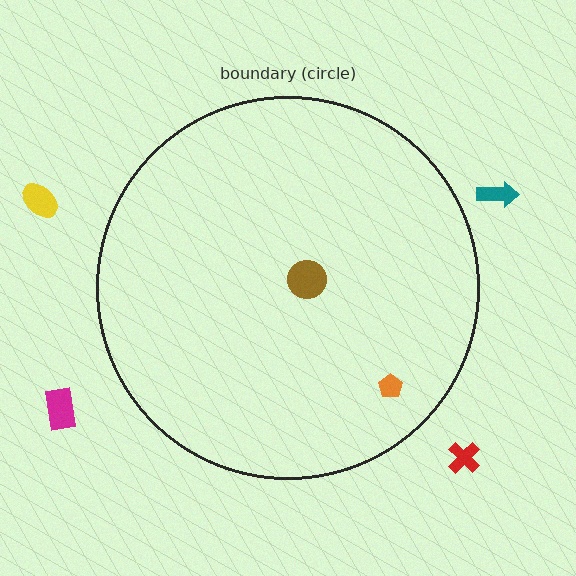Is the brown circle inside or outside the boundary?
Inside.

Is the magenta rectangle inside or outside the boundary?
Outside.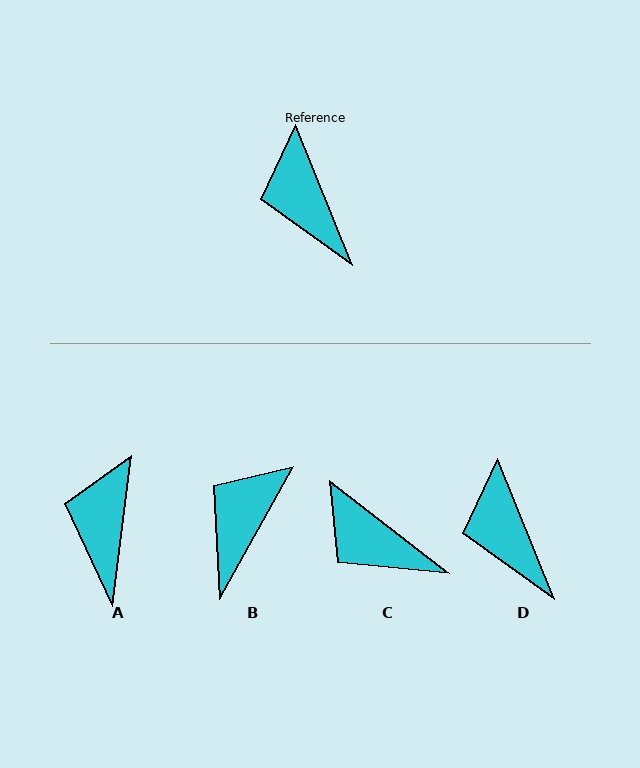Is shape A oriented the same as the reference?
No, it is off by about 29 degrees.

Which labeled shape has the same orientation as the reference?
D.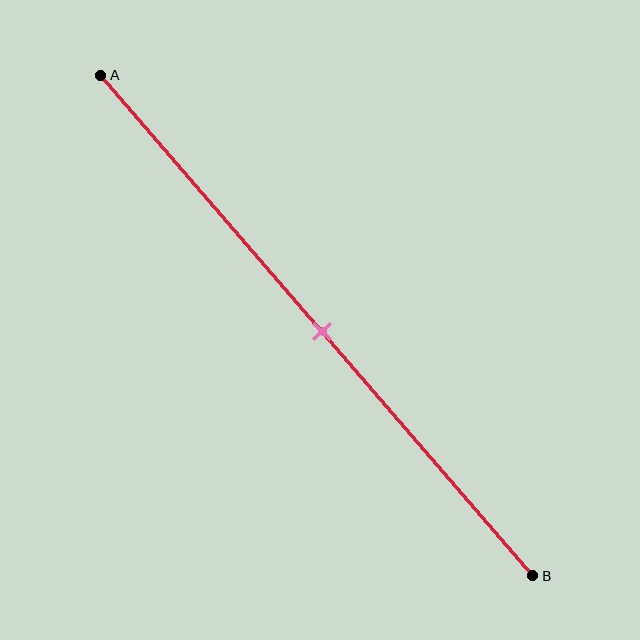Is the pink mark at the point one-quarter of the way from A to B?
No, the mark is at about 50% from A, not at the 25% one-quarter point.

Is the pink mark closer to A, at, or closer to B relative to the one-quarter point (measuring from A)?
The pink mark is closer to point B than the one-quarter point of segment AB.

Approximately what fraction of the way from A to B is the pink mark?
The pink mark is approximately 50% of the way from A to B.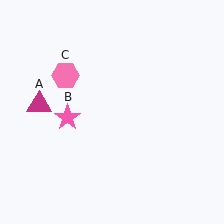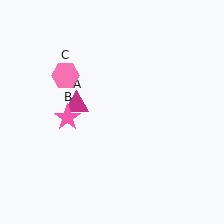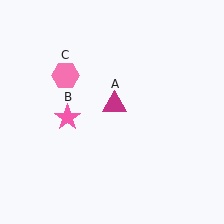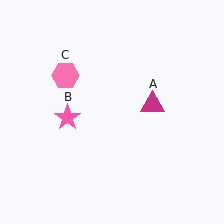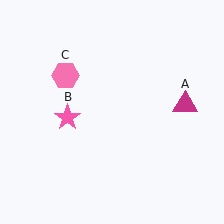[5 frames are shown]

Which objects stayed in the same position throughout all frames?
Pink star (object B) and pink hexagon (object C) remained stationary.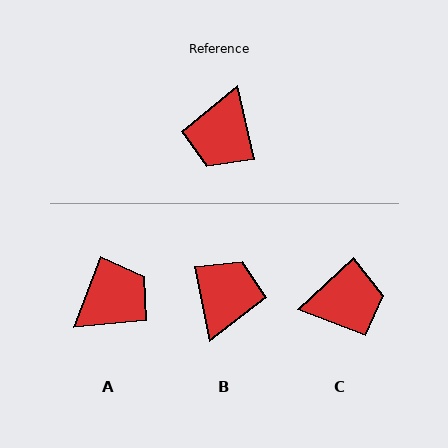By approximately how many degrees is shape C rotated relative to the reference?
Approximately 120 degrees counter-clockwise.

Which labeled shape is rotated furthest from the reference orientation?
B, about 178 degrees away.